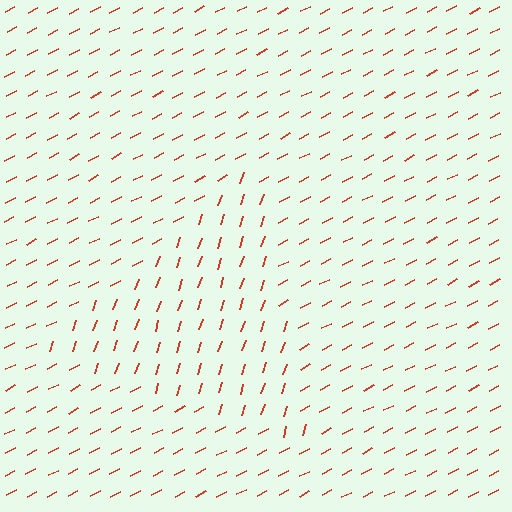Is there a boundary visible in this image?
Yes, there is a texture boundary formed by a change in line orientation.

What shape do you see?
I see a triangle.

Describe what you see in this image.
The image is filled with small red line segments. A triangle region in the image has lines oriented differently from the surrounding lines, creating a visible texture boundary.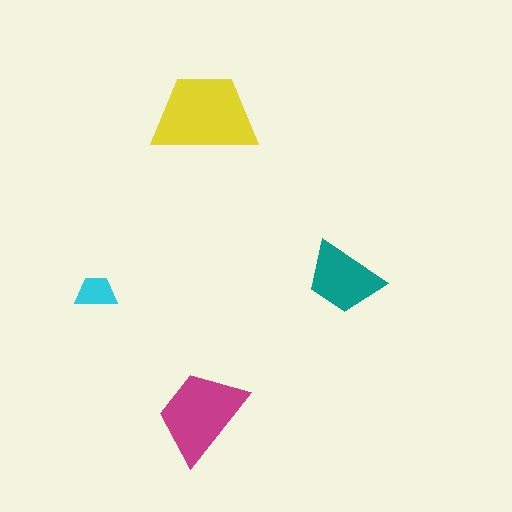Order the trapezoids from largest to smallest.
the yellow one, the magenta one, the teal one, the cyan one.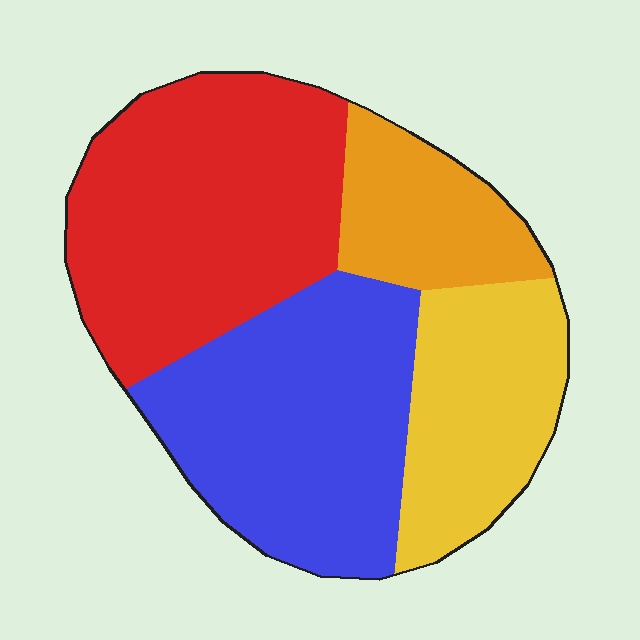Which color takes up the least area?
Orange, at roughly 15%.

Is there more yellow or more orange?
Yellow.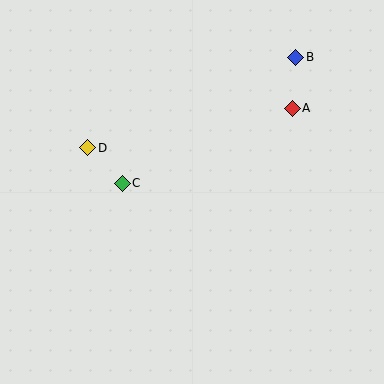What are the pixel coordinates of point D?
Point D is at (88, 148).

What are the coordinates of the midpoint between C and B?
The midpoint between C and B is at (209, 120).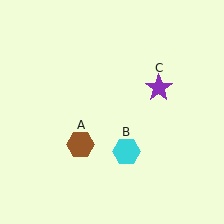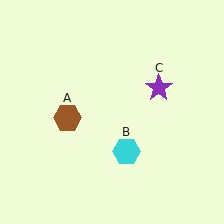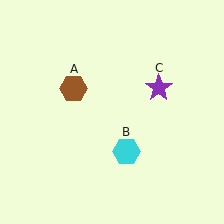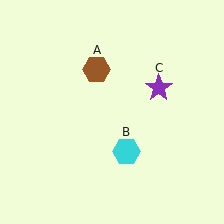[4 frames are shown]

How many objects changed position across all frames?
1 object changed position: brown hexagon (object A).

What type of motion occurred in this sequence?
The brown hexagon (object A) rotated clockwise around the center of the scene.